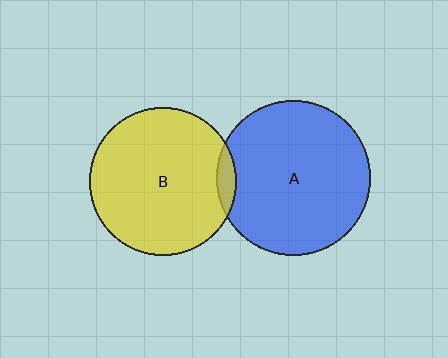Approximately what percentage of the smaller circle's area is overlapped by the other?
Approximately 5%.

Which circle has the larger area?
Circle A (blue).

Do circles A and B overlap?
Yes.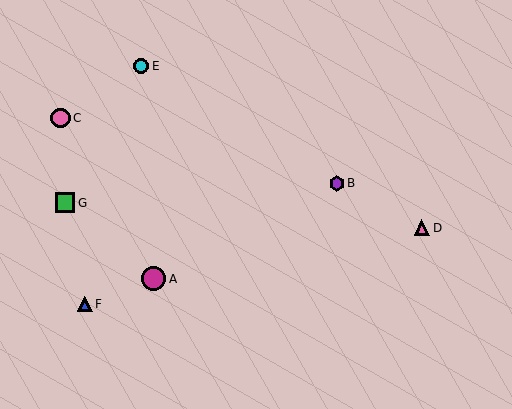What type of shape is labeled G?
Shape G is a green square.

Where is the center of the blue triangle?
The center of the blue triangle is at (85, 304).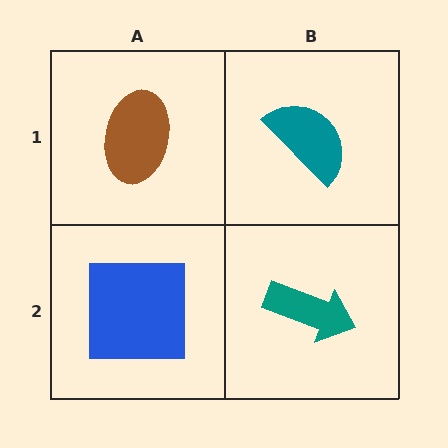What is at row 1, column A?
A brown ellipse.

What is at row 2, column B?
A teal arrow.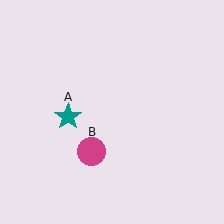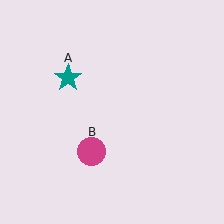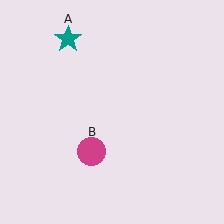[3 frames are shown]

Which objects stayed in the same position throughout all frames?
Magenta circle (object B) remained stationary.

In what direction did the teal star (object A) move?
The teal star (object A) moved up.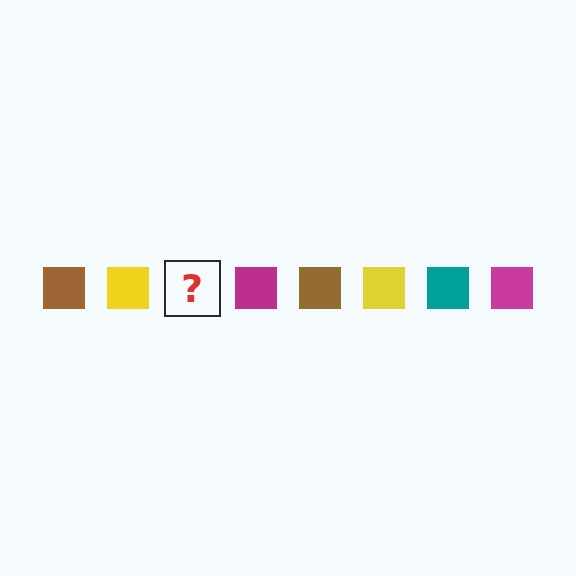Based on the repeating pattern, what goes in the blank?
The blank should be a teal square.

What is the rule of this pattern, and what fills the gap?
The rule is that the pattern cycles through brown, yellow, teal, magenta squares. The gap should be filled with a teal square.